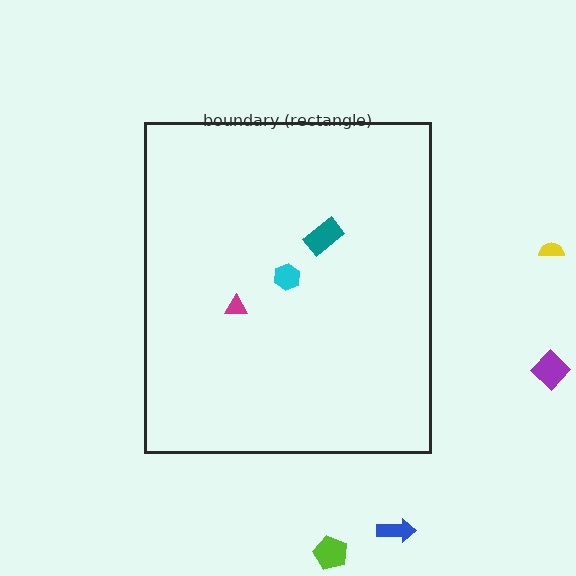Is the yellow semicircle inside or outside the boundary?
Outside.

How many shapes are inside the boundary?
3 inside, 4 outside.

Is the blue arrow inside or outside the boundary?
Outside.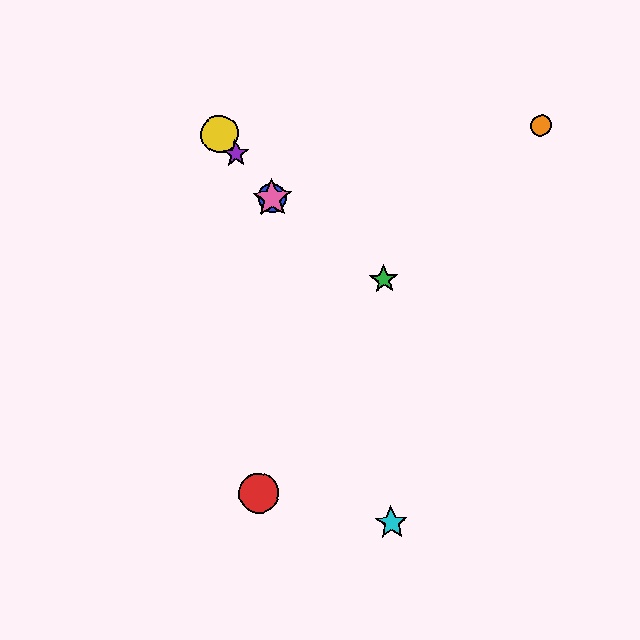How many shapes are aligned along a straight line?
4 shapes (the blue circle, the yellow circle, the purple star, the pink star) are aligned along a straight line.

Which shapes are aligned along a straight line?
The blue circle, the yellow circle, the purple star, the pink star are aligned along a straight line.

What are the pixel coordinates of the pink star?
The pink star is at (272, 198).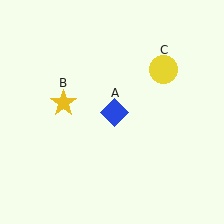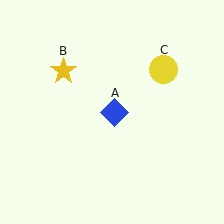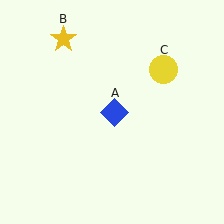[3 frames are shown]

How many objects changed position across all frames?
1 object changed position: yellow star (object B).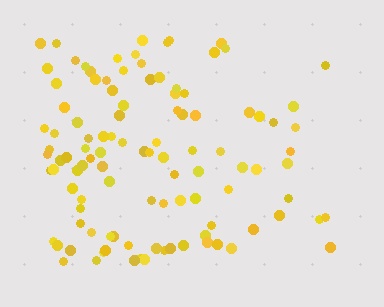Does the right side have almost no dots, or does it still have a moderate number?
Still a moderate number, just noticeably fewer than the left.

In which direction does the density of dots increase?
From right to left, with the left side densest.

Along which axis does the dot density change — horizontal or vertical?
Horizontal.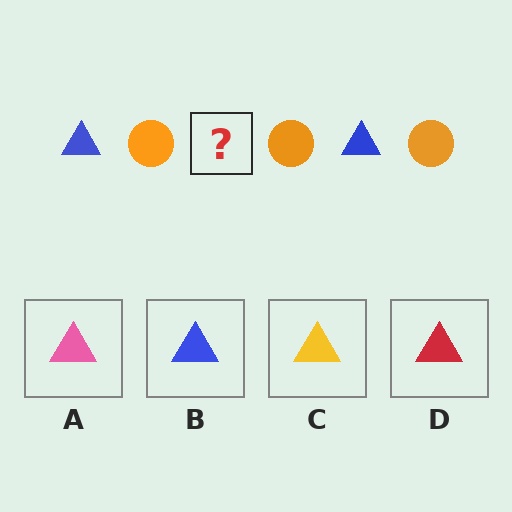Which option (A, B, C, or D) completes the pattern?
B.